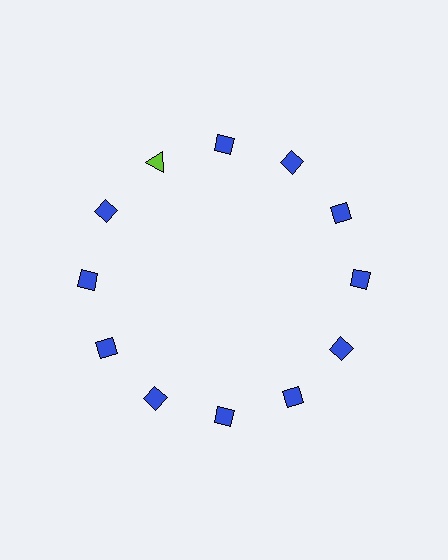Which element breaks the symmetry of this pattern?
The lime triangle at roughly the 11 o'clock position breaks the symmetry. All other shapes are blue diamonds.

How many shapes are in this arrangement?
There are 12 shapes arranged in a ring pattern.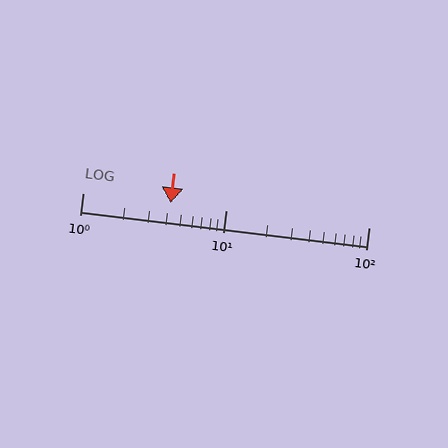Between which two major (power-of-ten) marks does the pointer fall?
The pointer is between 1 and 10.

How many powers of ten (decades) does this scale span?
The scale spans 2 decades, from 1 to 100.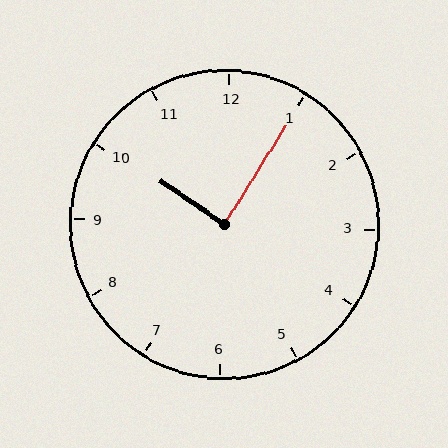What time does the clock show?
10:05.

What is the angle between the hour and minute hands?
Approximately 88 degrees.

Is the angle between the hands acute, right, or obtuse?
It is right.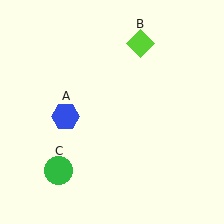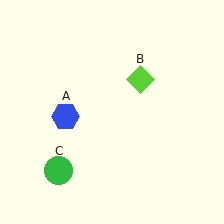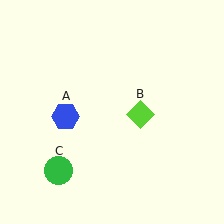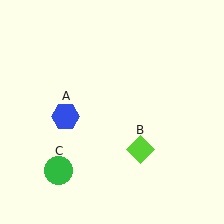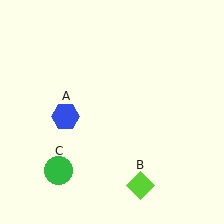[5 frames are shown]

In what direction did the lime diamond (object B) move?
The lime diamond (object B) moved down.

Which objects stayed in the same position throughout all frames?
Blue hexagon (object A) and green circle (object C) remained stationary.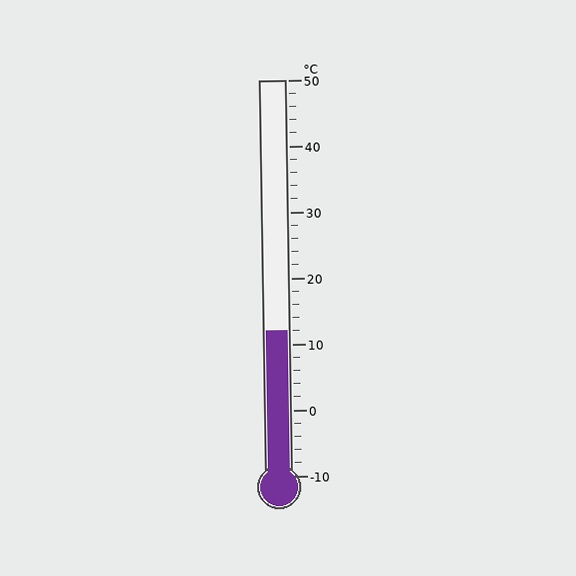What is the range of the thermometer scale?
The thermometer scale ranges from -10°C to 50°C.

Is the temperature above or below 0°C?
The temperature is above 0°C.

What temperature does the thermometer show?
The thermometer shows approximately 12°C.